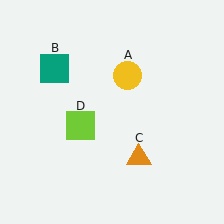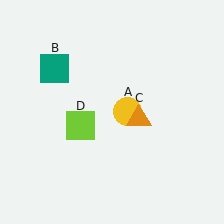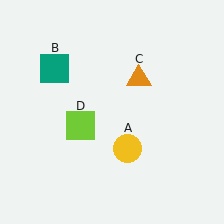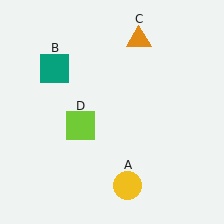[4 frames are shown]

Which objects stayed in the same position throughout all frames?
Teal square (object B) and lime square (object D) remained stationary.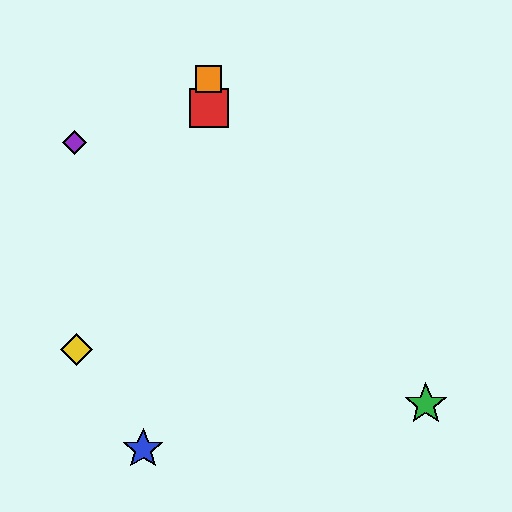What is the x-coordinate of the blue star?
The blue star is at x≈143.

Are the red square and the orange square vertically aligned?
Yes, both are at x≈209.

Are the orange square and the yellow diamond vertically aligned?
No, the orange square is at x≈209 and the yellow diamond is at x≈77.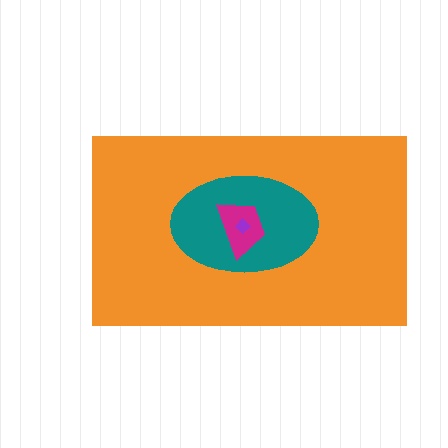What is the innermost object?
The purple diamond.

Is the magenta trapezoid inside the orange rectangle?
Yes.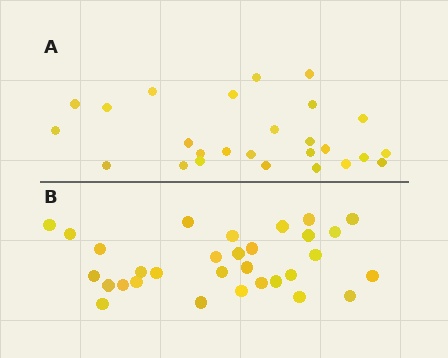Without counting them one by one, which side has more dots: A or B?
Region B (the bottom region) has more dots.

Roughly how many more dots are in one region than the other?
Region B has about 5 more dots than region A.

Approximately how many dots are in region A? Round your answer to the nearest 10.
About 30 dots. (The exact count is 26, which rounds to 30.)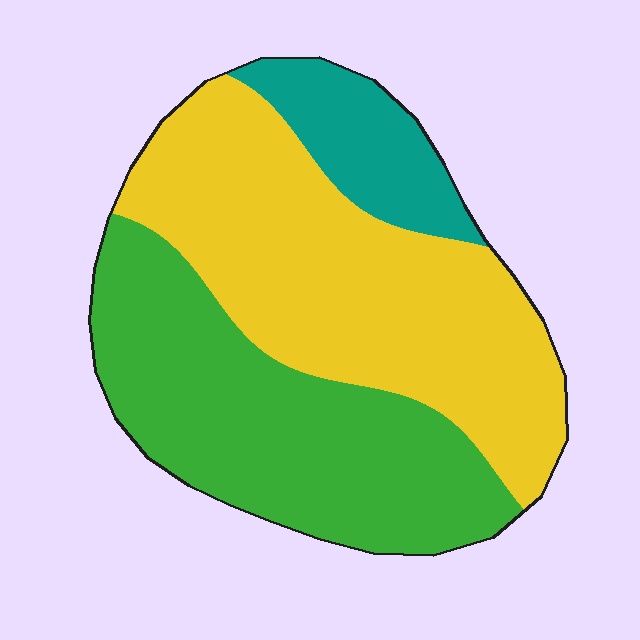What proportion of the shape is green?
Green takes up about two fifths (2/5) of the shape.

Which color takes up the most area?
Yellow, at roughly 50%.